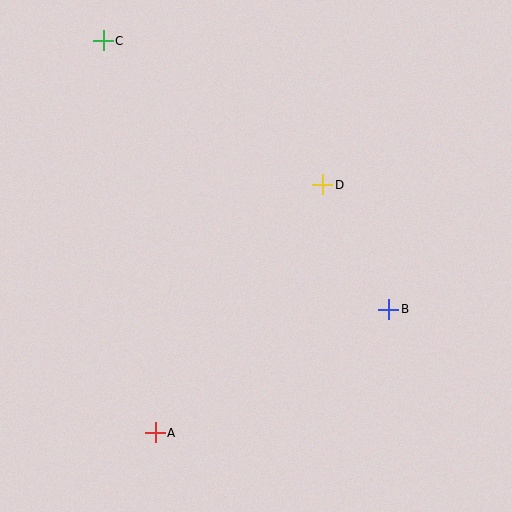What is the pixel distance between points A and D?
The distance between A and D is 299 pixels.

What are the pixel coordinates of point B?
Point B is at (389, 309).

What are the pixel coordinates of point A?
Point A is at (155, 433).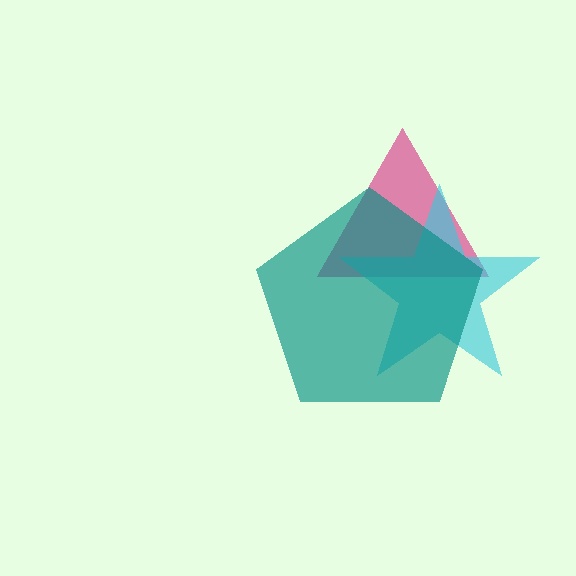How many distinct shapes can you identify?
There are 3 distinct shapes: a magenta triangle, a cyan star, a teal pentagon.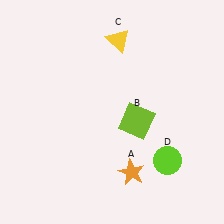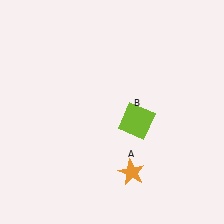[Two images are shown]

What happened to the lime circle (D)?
The lime circle (D) was removed in Image 2. It was in the bottom-right area of Image 1.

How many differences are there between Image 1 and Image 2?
There are 2 differences between the two images.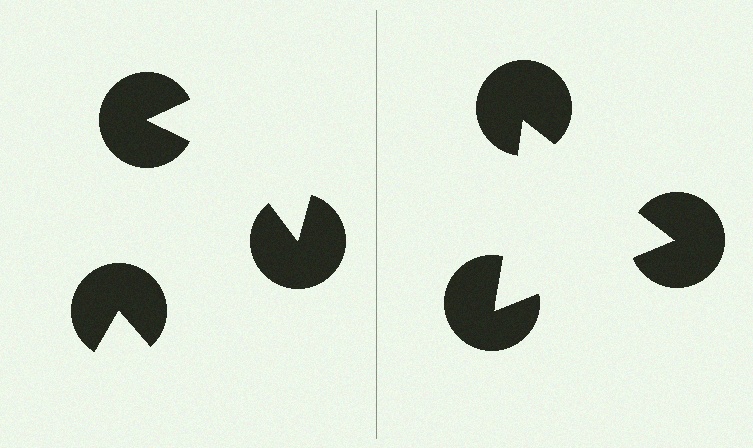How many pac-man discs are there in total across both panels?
6 — 3 on each side.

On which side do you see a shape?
An illusory triangle appears on the right side. On the left side the wedge cuts are rotated, so no coherent shape forms.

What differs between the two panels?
The pac-man discs are positioned identically on both sides; only the wedge orientations differ. On the right they align to a triangle; on the left they are misaligned.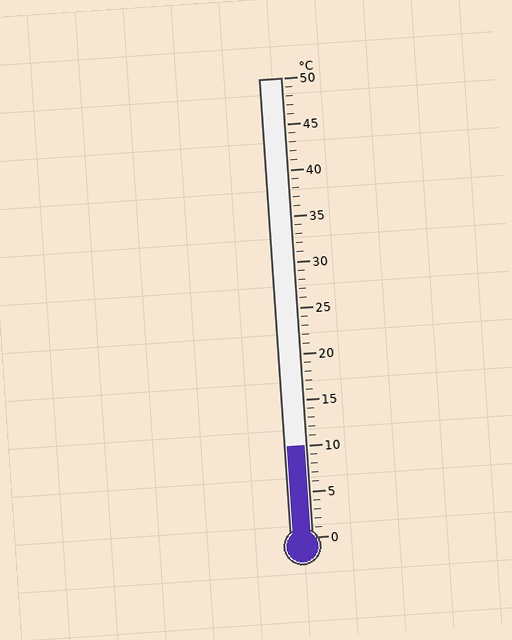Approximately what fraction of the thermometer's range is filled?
The thermometer is filled to approximately 20% of its range.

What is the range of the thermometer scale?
The thermometer scale ranges from 0°C to 50°C.